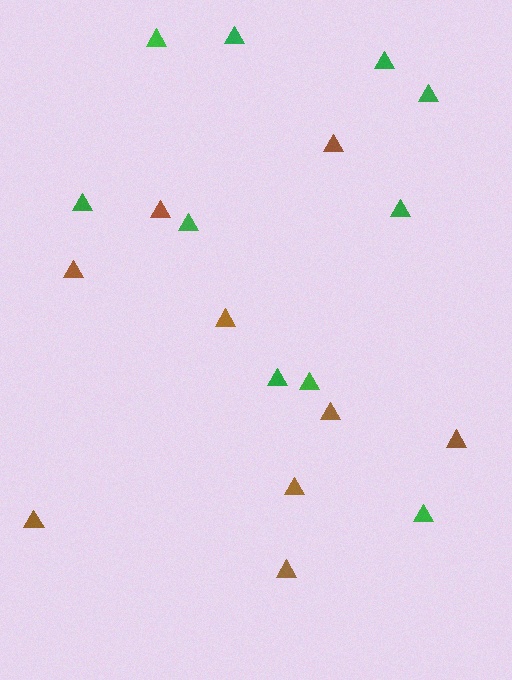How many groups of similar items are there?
There are 2 groups: one group of green triangles (10) and one group of brown triangles (9).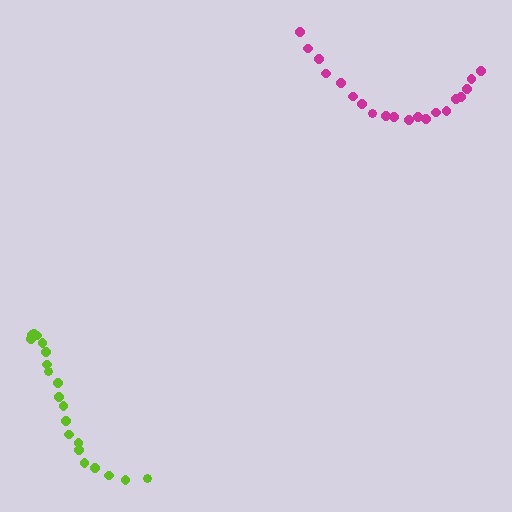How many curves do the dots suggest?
There are 2 distinct paths.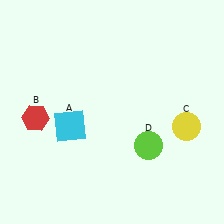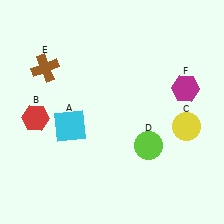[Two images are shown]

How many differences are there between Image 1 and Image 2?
There are 2 differences between the two images.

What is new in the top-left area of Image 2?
A brown cross (E) was added in the top-left area of Image 2.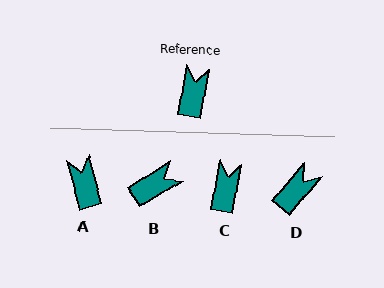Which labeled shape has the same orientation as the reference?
C.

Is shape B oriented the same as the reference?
No, it is off by about 48 degrees.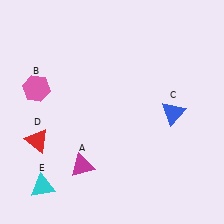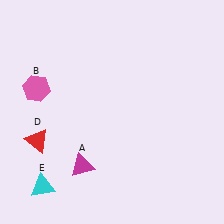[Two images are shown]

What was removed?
The blue triangle (C) was removed in Image 2.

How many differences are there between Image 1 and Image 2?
There is 1 difference between the two images.